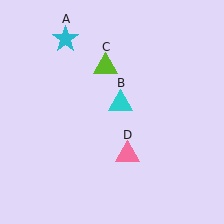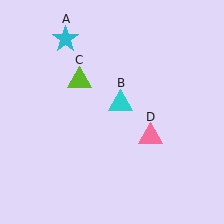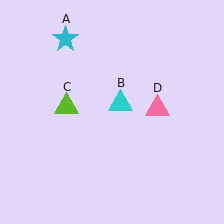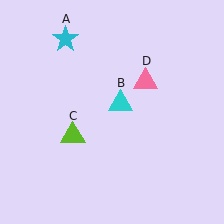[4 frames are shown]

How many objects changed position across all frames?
2 objects changed position: lime triangle (object C), pink triangle (object D).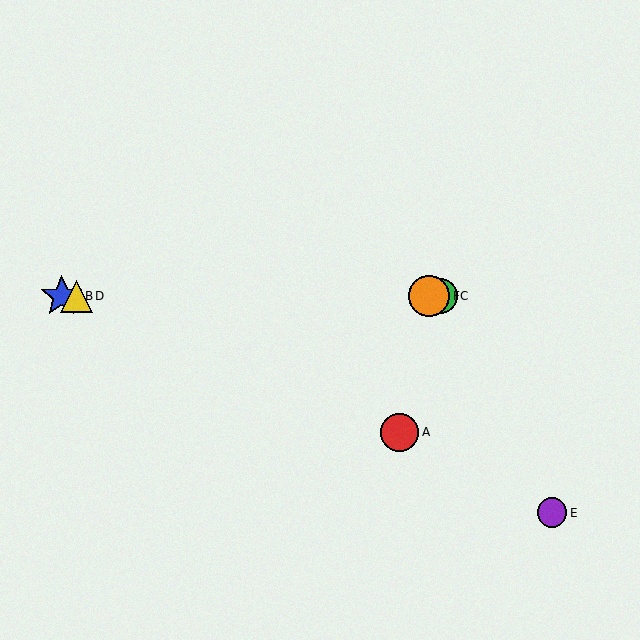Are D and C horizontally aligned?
Yes, both are at y≈296.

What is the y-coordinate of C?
Object C is at y≈296.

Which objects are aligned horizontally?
Objects B, C, D, F are aligned horizontally.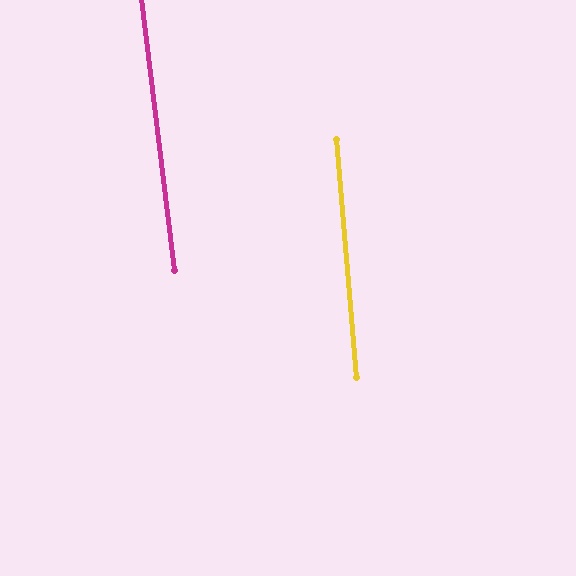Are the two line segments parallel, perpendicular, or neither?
Parallel — their directions differ by only 1.8°.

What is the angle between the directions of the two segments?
Approximately 2 degrees.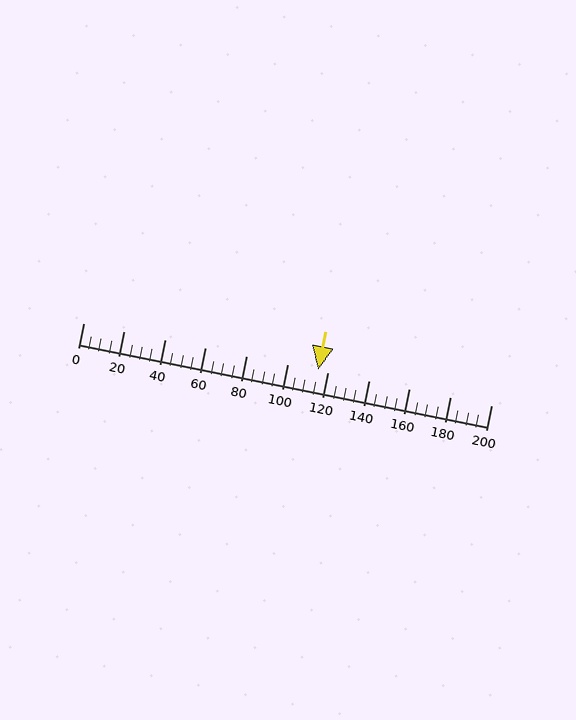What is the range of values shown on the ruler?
The ruler shows values from 0 to 200.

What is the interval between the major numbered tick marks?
The major tick marks are spaced 20 units apart.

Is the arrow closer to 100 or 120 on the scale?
The arrow is closer to 120.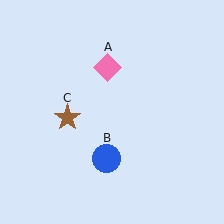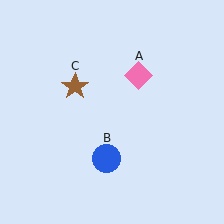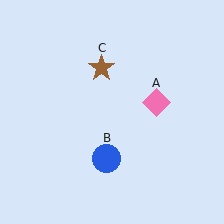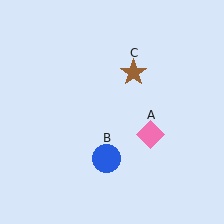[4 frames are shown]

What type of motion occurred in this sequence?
The pink diamond (object A), brown star (object C) rotated clockwise around the center of the scene.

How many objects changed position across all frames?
2 objects changed position: pink diamond (object A), brown star (object C).